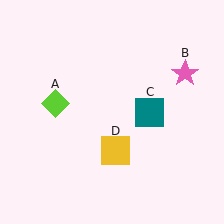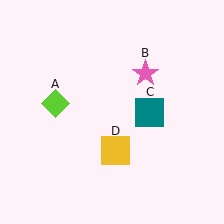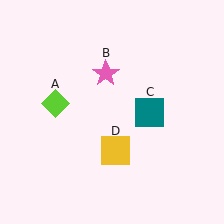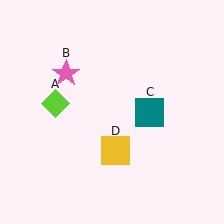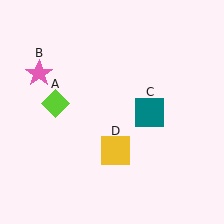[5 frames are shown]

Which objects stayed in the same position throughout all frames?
Lime diamond (object A) and teal square (object C) and yellow square (object D) remained stationary.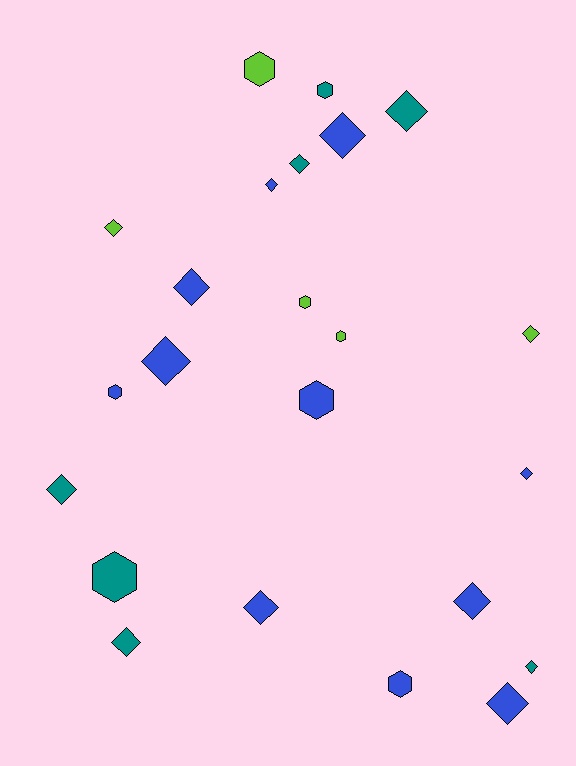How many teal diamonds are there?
There are 5 teal diamonds.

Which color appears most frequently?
Blue, with 11 objects.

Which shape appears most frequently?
Diamond, with 15 objects.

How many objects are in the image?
There are 23 objects.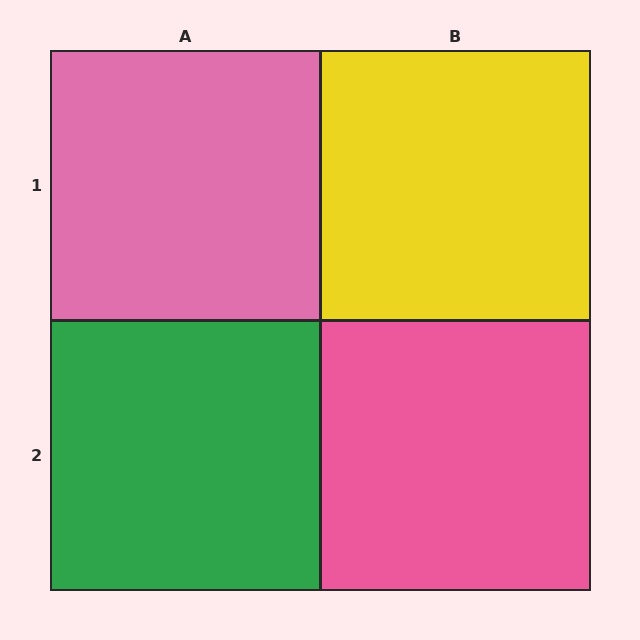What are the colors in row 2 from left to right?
Green, pink.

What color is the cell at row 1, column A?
Pink.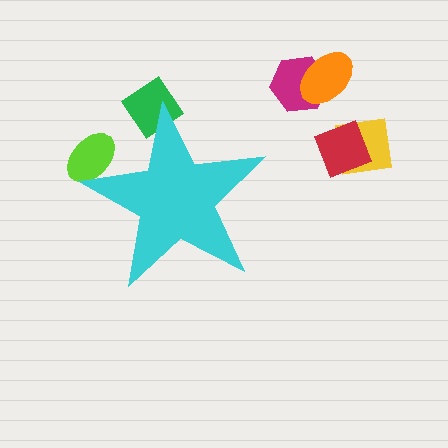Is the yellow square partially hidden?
No, the yellow square is fully visible.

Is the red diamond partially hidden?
No, the red diamond is fully visible.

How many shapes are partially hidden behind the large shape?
2 shapes are partially hidden.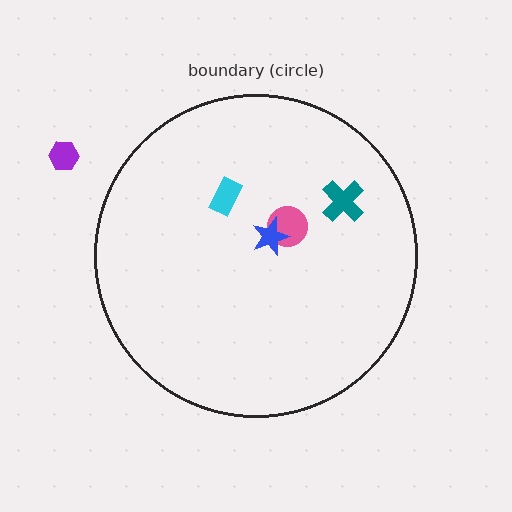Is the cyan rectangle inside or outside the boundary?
Inside.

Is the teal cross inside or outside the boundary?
Inside.